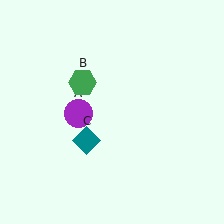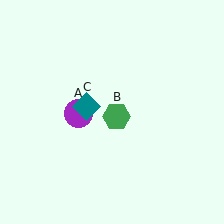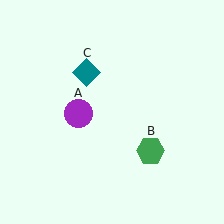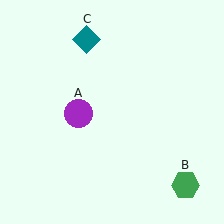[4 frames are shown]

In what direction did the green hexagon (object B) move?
The green hexagon (object B) moved down and to the right.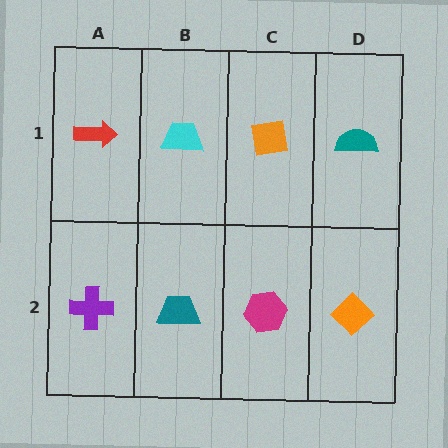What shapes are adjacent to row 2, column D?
A teal semicircle (row 1, column D), a magenta hexagon (row 2, column C).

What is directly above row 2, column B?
A cyan trapezoid.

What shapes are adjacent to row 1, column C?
A magenta hexagon (row 2, column C), a cyan trapezoid (row 1, column B), a teal semicircle (row 1, column D).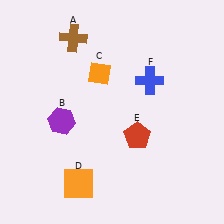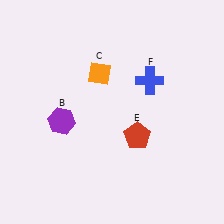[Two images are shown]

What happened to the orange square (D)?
The orange square (D) was removed in Image 2. It was in the bottom-left area of Image 1.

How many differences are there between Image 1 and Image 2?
There are 2 differences between the two images.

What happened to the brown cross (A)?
The brown cross (A) was removed in Image 2. It was in the top-left area of Image 1.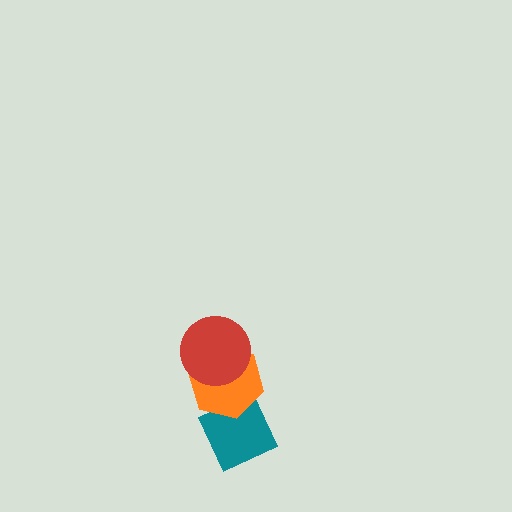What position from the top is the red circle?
The red circle is 1st from the top.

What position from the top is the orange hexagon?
The orange hexagon is 2nd from the top.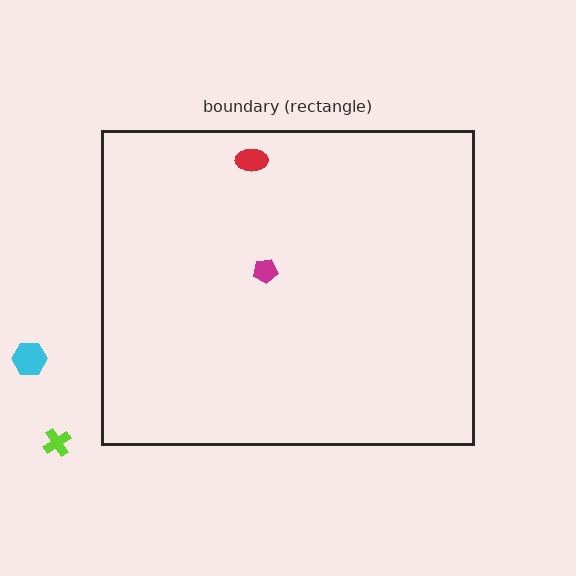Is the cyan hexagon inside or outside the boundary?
Outside.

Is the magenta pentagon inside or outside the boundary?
Inside.